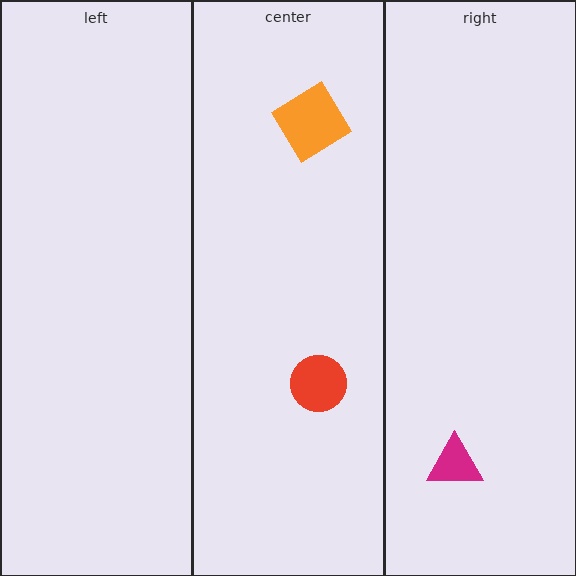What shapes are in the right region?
The magenta triangle.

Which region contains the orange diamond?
The center region.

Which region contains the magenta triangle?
The right region.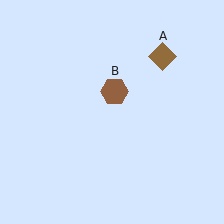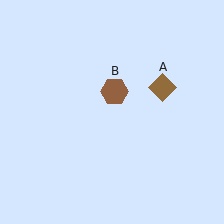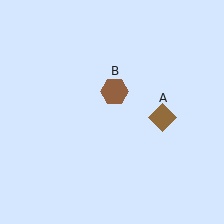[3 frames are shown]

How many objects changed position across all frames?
1 object changed position: brown diamond (object A).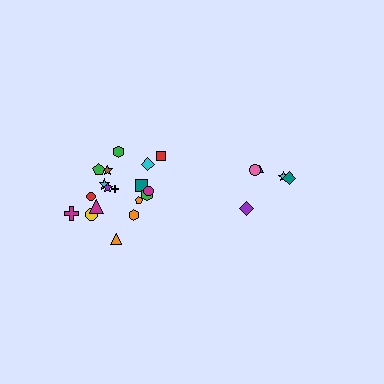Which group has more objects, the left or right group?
The left group.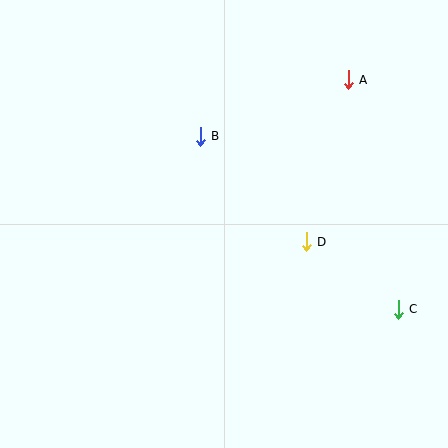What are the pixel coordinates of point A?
Point A is at (348, 80).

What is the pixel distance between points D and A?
The distance between D and A is 167 pixels.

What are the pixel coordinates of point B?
Point B is at (200, 136).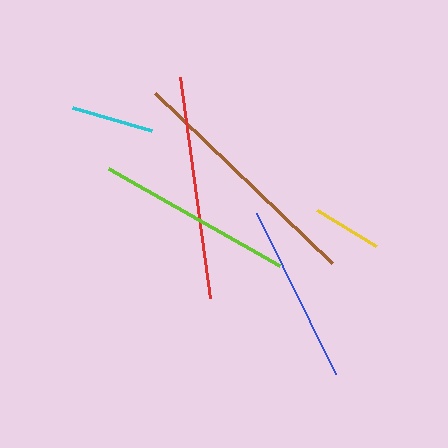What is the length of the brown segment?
The brown segment is approximately 245 pixels long.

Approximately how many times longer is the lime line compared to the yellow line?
The lime line is approximately 2.8 times the length of the yellow line.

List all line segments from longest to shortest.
From longest to shortest: brown, red, lime, blue, cyan, yellow.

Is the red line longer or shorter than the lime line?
The red line is longer than the lime line.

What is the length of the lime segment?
The lime segment is approximately 196 pixels long.